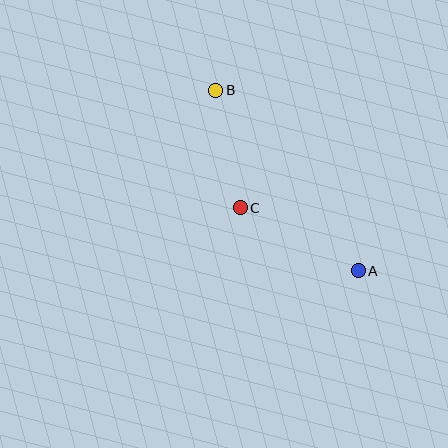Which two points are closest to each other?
Points B and C are closest to each other.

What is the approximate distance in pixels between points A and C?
The distance between A and C is approximately 133 pixels.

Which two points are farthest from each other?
Points A and B are farthest from each other.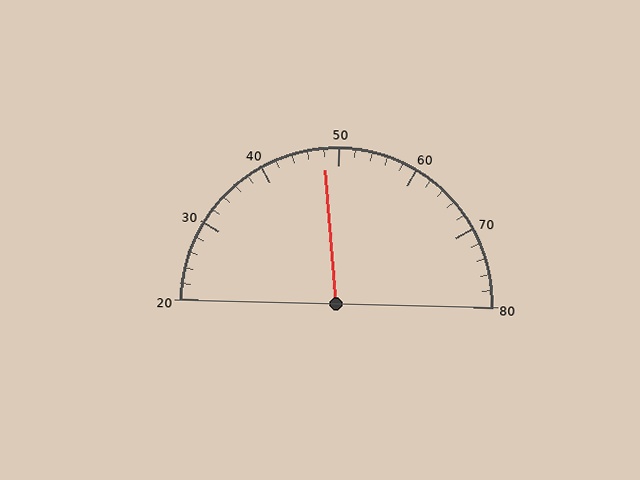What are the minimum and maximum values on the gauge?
The gauge ranges from 20 to 80.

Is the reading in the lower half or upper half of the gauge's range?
The reading is in the lower half of the range (20 to 80).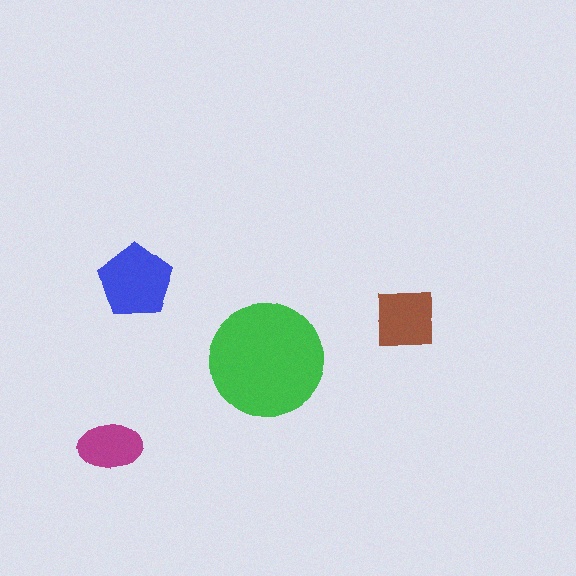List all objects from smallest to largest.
The magenta ellipse, the brown square, the blue pentagon, the green circle.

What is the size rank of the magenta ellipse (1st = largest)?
4th.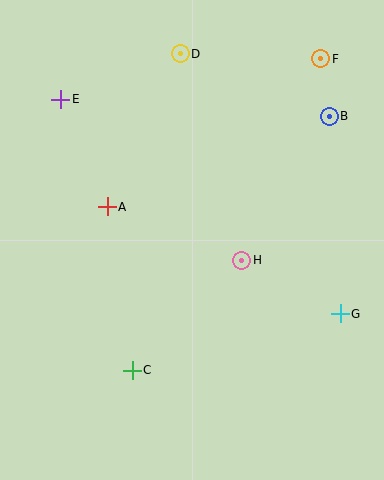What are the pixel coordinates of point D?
Point D is at (180, 54).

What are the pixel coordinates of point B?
Point B is at (329, 116).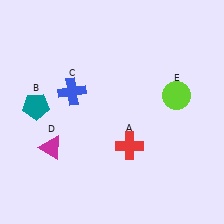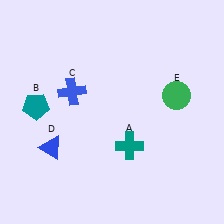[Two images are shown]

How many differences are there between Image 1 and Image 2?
There are 3 differences between the two images.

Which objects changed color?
A changed from red to teal. D changed from magenta to blue. E changed from lime to green.